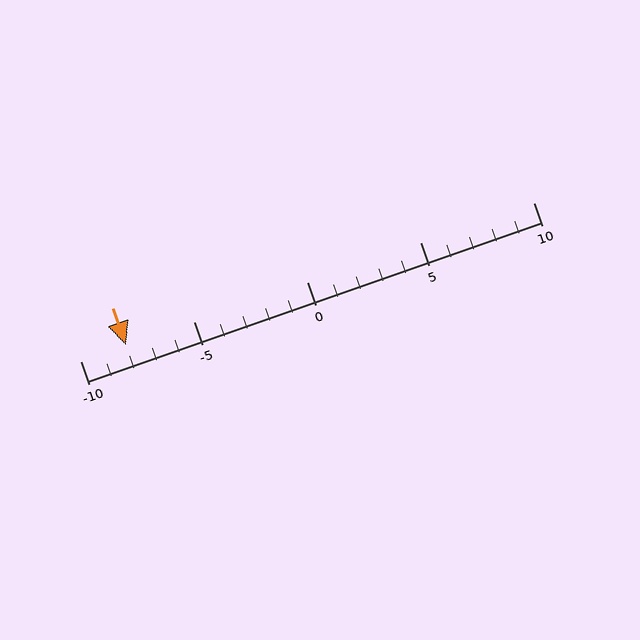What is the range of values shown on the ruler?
The ruler shows values from -10 to 10.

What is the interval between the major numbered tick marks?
The major tick marks are spaced 5 units apart.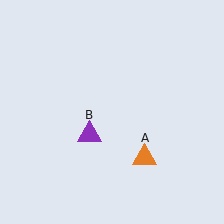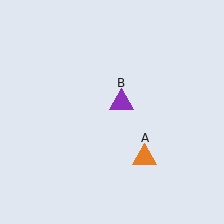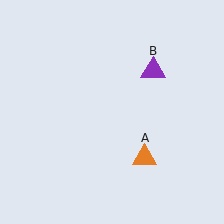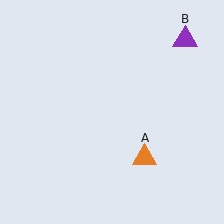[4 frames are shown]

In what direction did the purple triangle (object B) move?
The purple triangle (object B) moved up and to the right.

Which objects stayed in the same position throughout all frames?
Orange triangle (object A) remained stationary.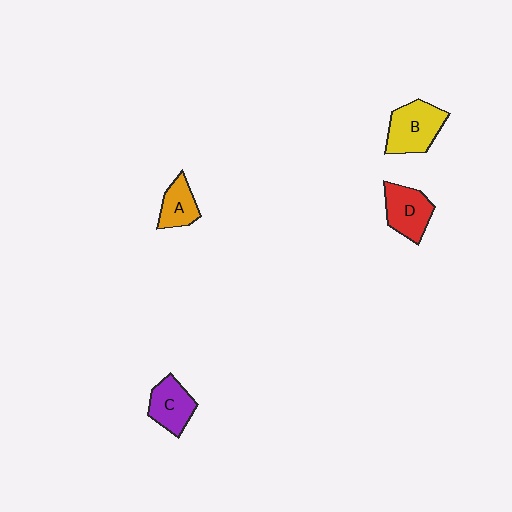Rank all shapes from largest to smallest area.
From largest to smallest: B (yellow), D (red), C (purple), A (orange).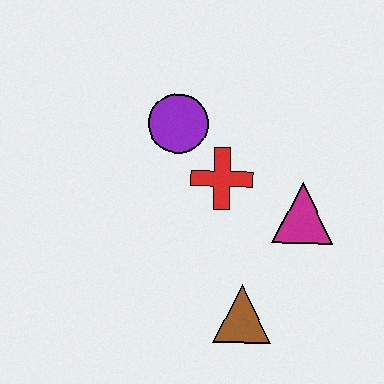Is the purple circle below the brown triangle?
No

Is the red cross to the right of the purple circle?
Yes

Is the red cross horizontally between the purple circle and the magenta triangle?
Yes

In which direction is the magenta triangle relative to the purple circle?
The magenta triangle is to the right of the purple circle.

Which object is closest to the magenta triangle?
The red cross is closest to the magenta triangle.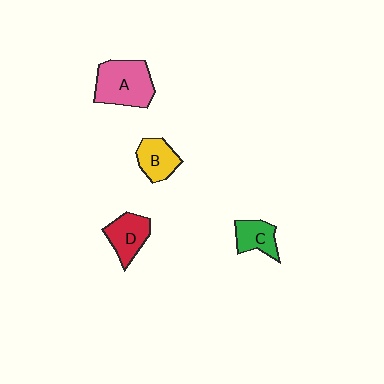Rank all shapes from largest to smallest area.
From largest to smallest: A (pink), D (red), B (yellow), C (green).